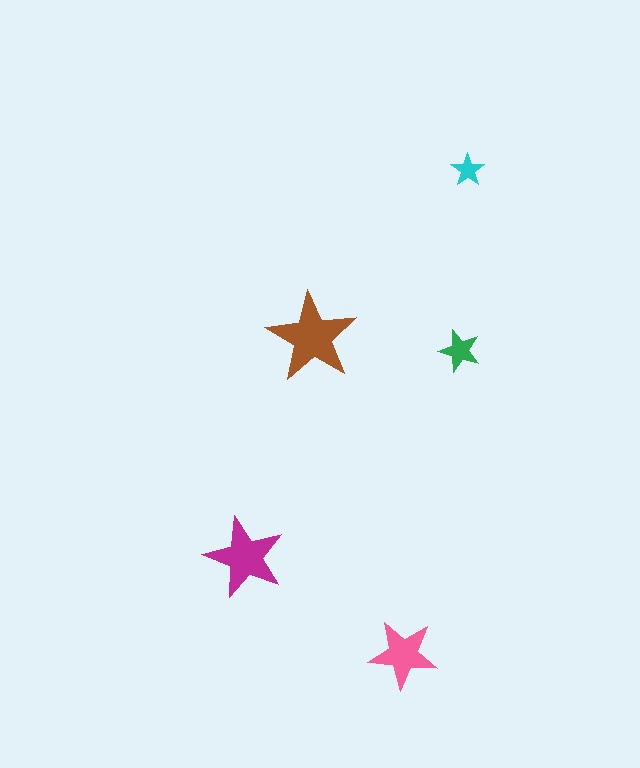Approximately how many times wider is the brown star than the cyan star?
About 2.5 times wider.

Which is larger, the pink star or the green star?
The pink one.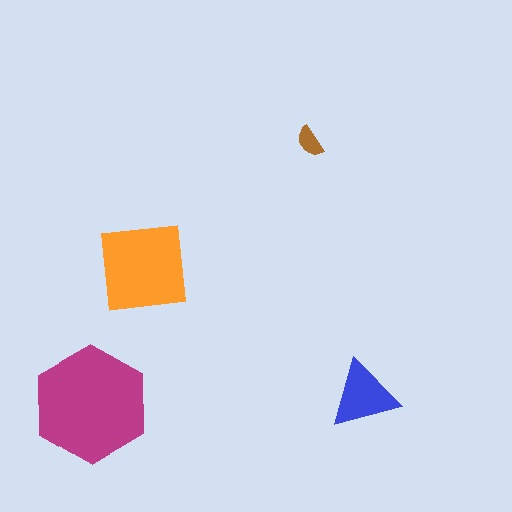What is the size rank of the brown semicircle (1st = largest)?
4th.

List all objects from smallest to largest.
The brown semicircle, the blue triangle, the orange square, the magenta hexagon.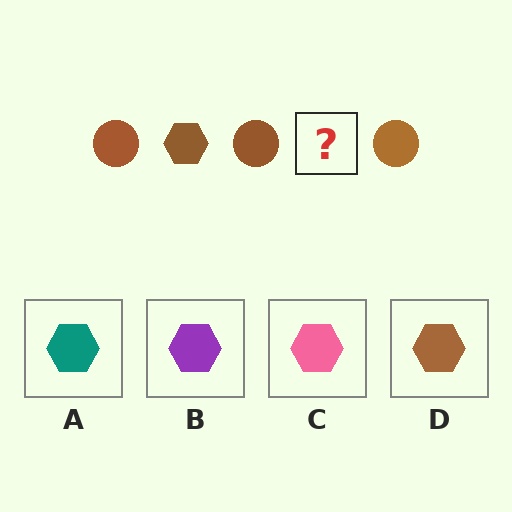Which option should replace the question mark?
Option D.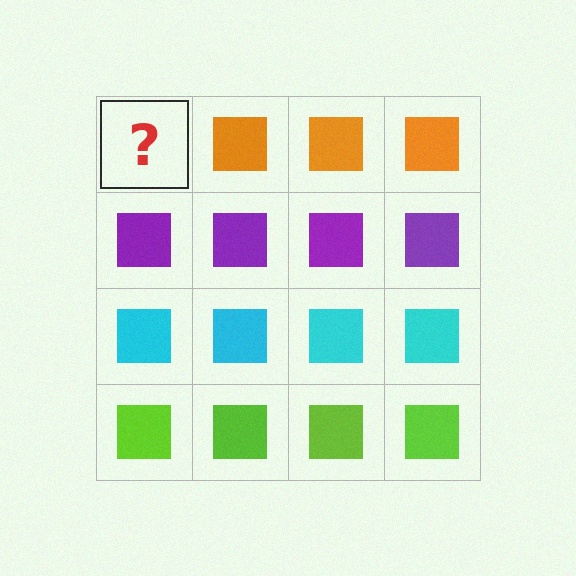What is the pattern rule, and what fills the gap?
The rule is that each row has a consistent color. The gap should be filled with an orange square.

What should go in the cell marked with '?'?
The missing cell should contain an orange square.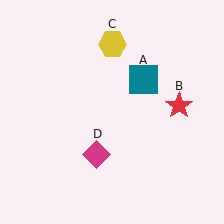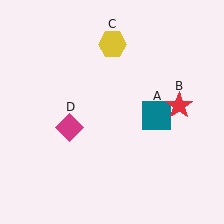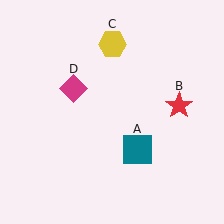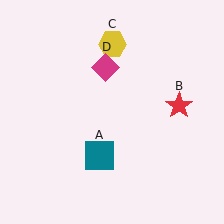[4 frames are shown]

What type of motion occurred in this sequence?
The teal square (object A), magenta diamond (object D) rotated clockwise around the center of the scene.